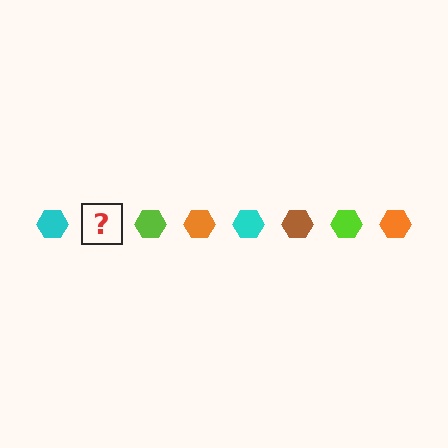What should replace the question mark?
The question mark should be replaced with a brown hexagon.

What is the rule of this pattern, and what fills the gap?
The rule is that the pattern cycles through cyan, brown, lime, orange hexagons. The gap should be filled with a brown hexagon.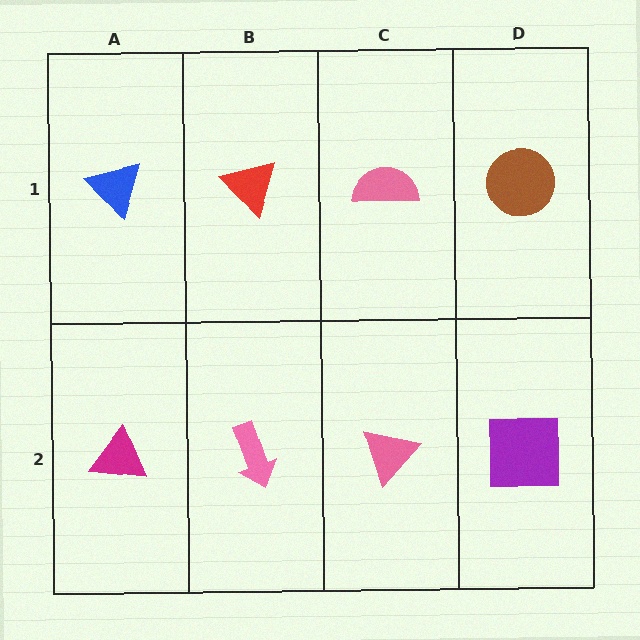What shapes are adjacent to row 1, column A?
A magenta triangle (row 2, column A), a red triangle (row 1, column B).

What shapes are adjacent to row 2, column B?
A red triangle (row 1, column B), a magenta triangle (row 2, column A), a pink triangle (row 2, column C).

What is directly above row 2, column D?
A brown circle.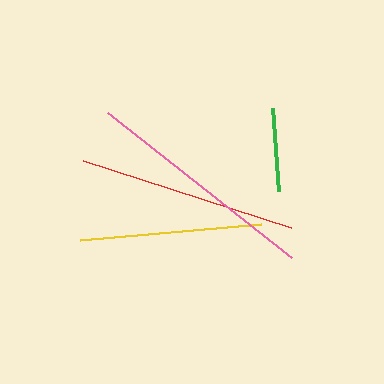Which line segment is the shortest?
The green line is the shortest at approximately 83 pixels.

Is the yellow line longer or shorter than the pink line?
The pink line is longer than the yellow line.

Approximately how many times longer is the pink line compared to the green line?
The pink line is approximately 2.8 times the length of the green line.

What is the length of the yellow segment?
The yellow segment is approximately 182 pixels long.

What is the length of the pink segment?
The pink segment is approximately 234 pixels long.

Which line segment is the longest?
The pink line is the longest at approximately 234 pixels.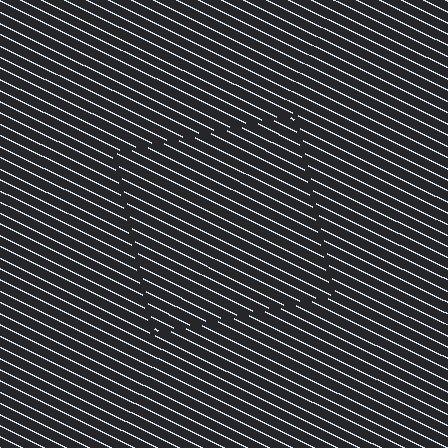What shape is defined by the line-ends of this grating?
An illusory square. The interior of the shape contains the same grating, shifted by half a period — the contour is defined by the phase discontinuity where line-ends from the inner and outer gratings abut.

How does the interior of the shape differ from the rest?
The interior of the shape contains the same grating, shifted by half a period — the contour is defined by the phase discontinuity where line-ends from the inner and outer gratings abut.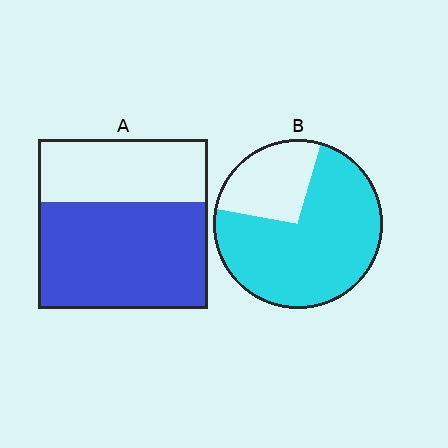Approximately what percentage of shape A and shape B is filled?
A is approximately 65% and B is approximately 75%.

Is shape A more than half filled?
Yes.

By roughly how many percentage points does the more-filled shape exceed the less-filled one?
By roughly 10 percentage points (B over A).